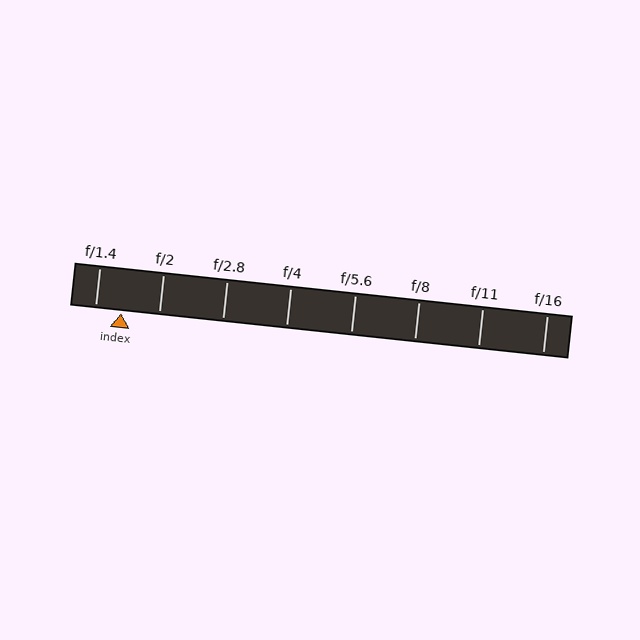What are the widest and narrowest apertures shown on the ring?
The widest aperture shown is f/1.4 and the narrowest is f/16.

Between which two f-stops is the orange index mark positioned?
The index mark is between f/1.4 and f/2.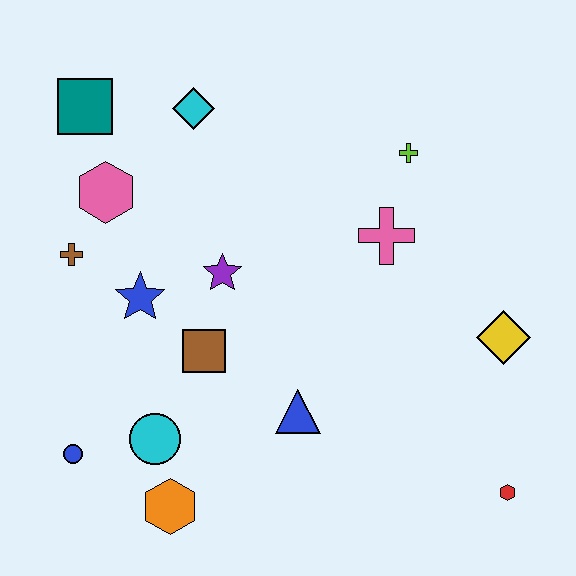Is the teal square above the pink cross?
Yes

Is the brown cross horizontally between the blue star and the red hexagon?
No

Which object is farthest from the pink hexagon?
The red hexagon is farthest from the pink hexagon.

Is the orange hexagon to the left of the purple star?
Yes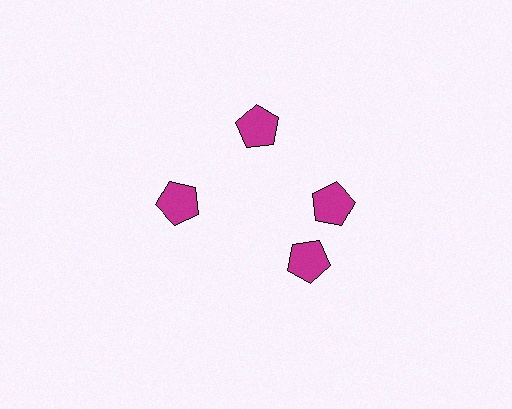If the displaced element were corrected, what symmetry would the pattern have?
It would have 4-fold rotational symmetry — the pattern would map onto itself every 90 degrees.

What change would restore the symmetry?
The symmetry would be restored by rotating it back into even spacing with its neighbors so that all 4 pentagons sit at equal angles and equal distance from the center.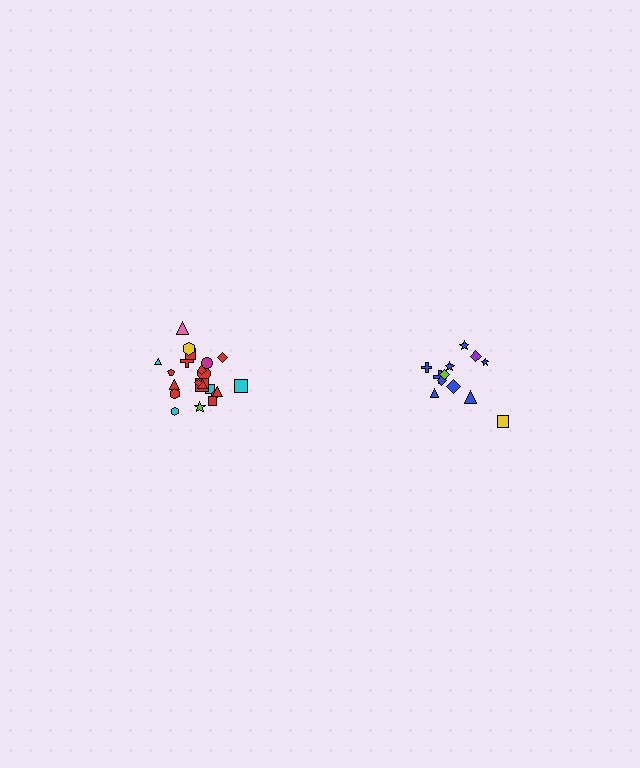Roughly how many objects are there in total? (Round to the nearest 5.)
Roughly 35 objects in total.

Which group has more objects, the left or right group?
The left group.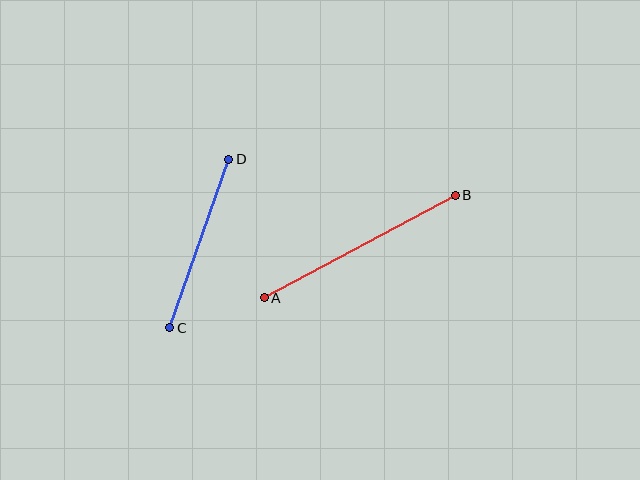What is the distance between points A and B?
The distance is approximately 217 pixels.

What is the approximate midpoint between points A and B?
The midpoint is at approximately (360, 246) pixels.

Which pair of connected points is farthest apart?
Points A and B are farthest apart.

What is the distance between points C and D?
The distance is approximately 179 pixels.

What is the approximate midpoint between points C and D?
The midpoint is at approximately (199, 244) pixels.